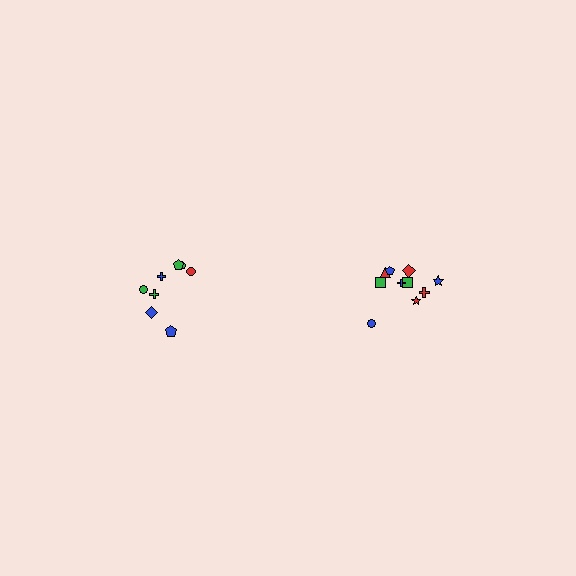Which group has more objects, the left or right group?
The right group.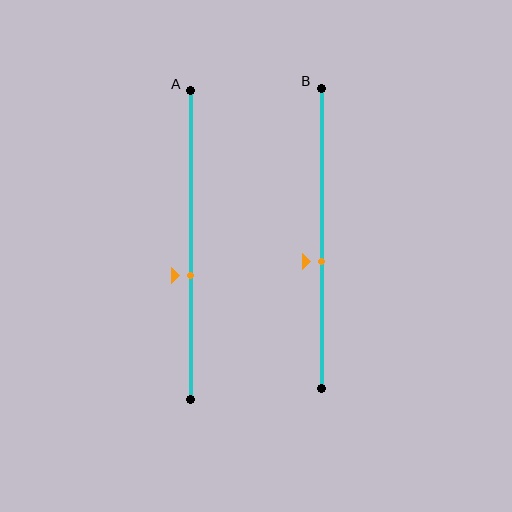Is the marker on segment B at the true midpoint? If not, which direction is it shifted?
No, the marker on segment B is shifted downward by about 8% of the segment length.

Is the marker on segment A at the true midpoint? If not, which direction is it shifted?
No, the marker on segment A is shifted downward by about 10% of the segment length.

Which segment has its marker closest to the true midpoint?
Segment B has its marker closest to the true midpoint.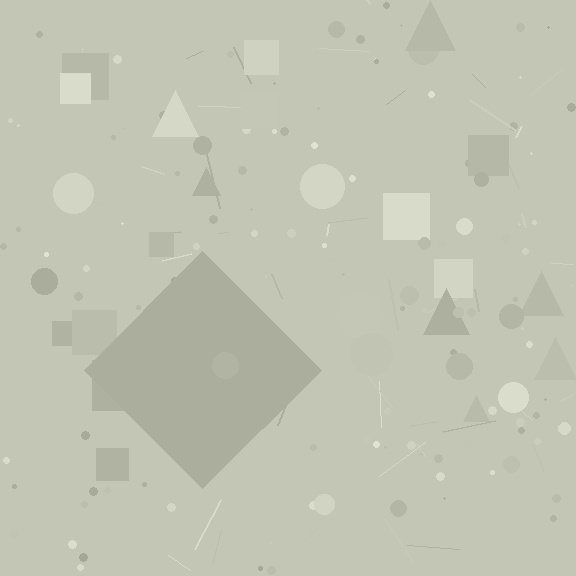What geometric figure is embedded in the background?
A diamond is embedded in the background.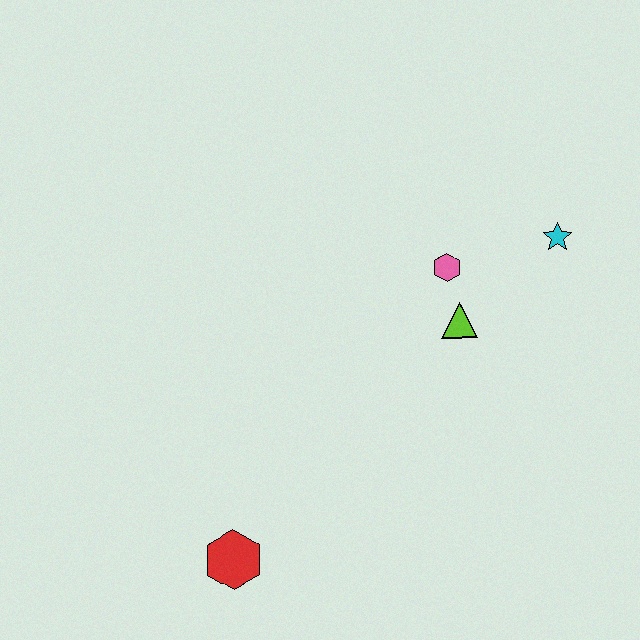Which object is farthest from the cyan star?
The red hexagon is farthest from the cyan star.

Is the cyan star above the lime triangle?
Yes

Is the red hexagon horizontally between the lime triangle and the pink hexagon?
No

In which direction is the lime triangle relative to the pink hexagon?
The lime triangle is below the pink hexagon.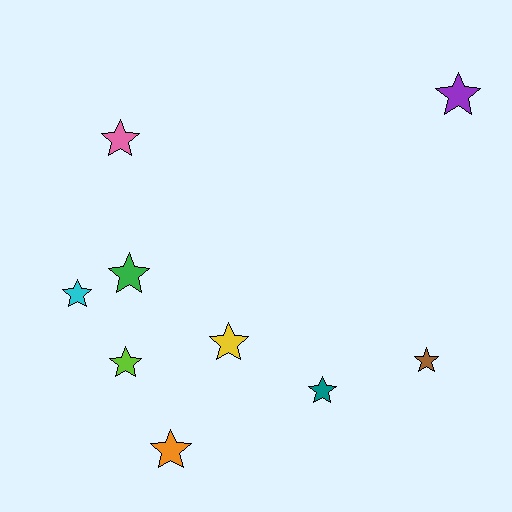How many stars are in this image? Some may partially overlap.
There are 9 stars.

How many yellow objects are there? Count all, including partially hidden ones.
There is 1 yellow object.